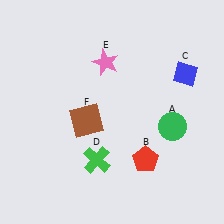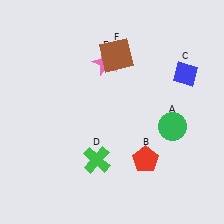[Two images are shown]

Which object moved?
The brown square (F) moved up.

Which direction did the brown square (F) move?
The brown square (F) moved up.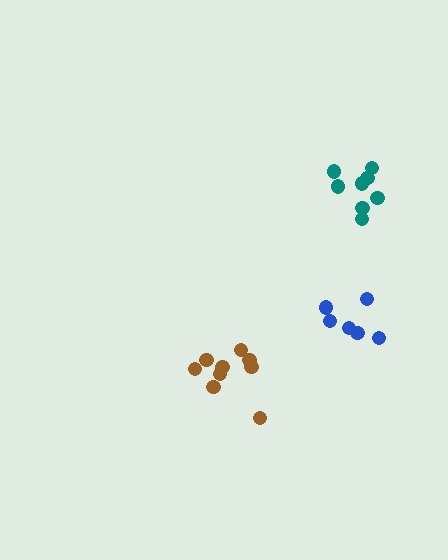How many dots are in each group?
Group 1: 9 dots, Group 2: 6 dots, Group 3: 8 dots (23 total).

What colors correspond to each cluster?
The clusters are colored: brown, blue, teal.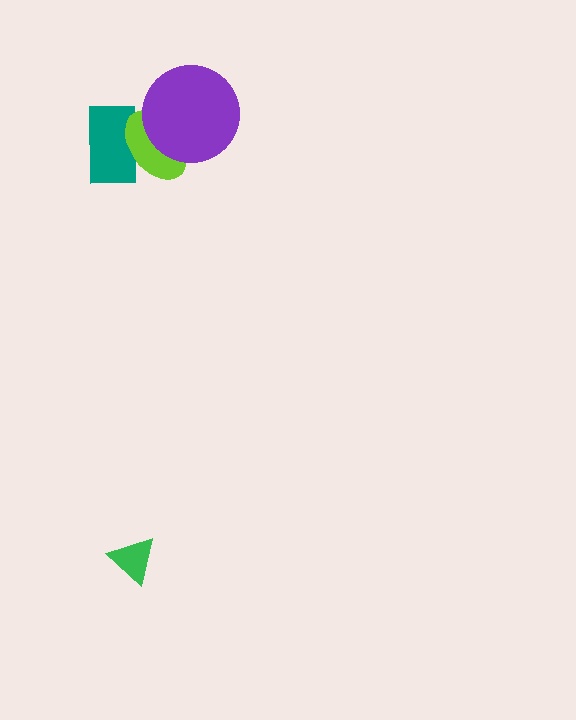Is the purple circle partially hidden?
No, no other shape covers it.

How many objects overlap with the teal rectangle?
1 object overlaps with the teal rectangle.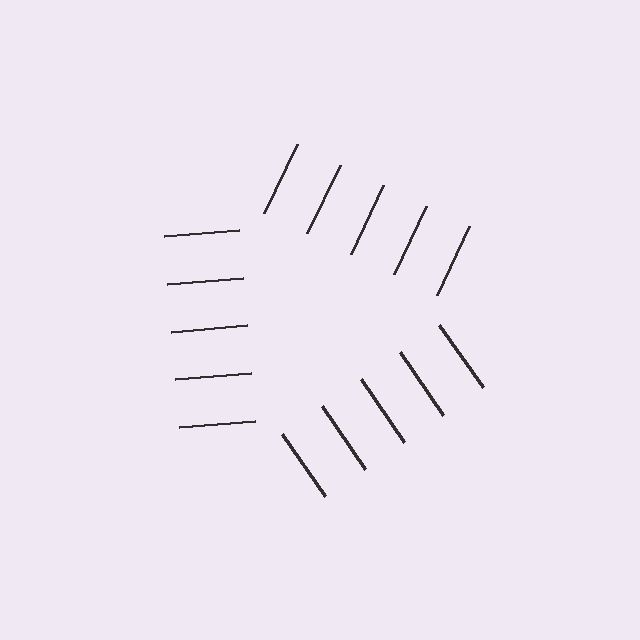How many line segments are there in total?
15 — 5 along each of the 3 edges.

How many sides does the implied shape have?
3 sides — the line-ends trace a triangle.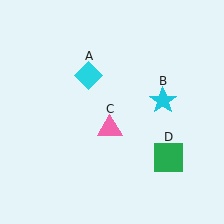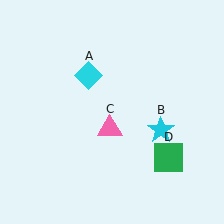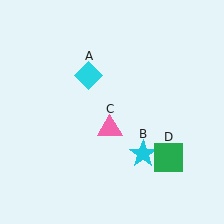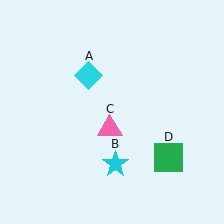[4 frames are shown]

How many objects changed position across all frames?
1 object changed position: cyan star (object B).